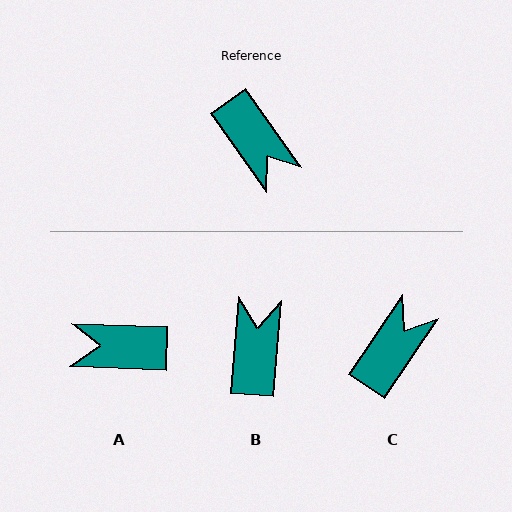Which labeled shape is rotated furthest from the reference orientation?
B, about 140 degrees away.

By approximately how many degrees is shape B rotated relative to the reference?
Approximately 140 degrees counter-clockwise.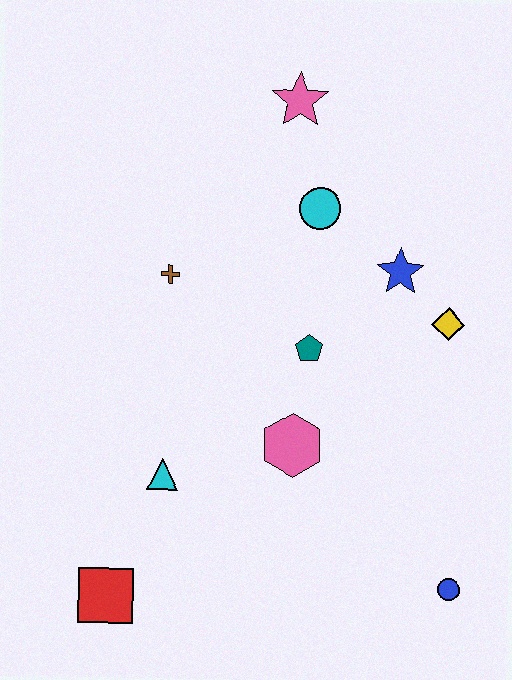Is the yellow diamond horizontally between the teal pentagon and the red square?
No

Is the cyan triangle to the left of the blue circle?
Yes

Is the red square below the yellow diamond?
Yes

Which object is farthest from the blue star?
The red square is farthest from the blue star.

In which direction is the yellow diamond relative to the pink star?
The yellow diamond is below the pink star.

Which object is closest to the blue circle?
The pink hexagon is closest to the blue circle.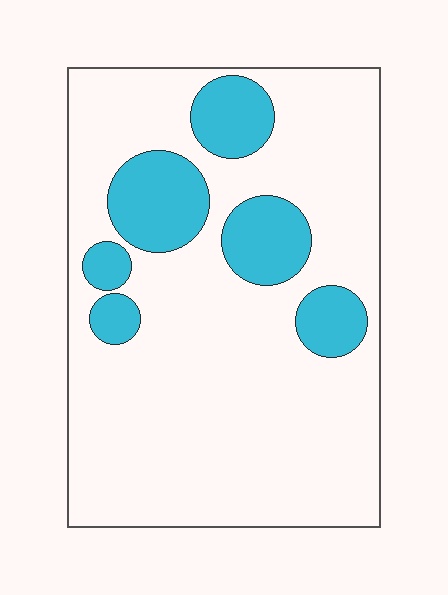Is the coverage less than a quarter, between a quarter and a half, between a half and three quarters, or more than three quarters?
Less than a quarter.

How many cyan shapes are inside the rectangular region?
6.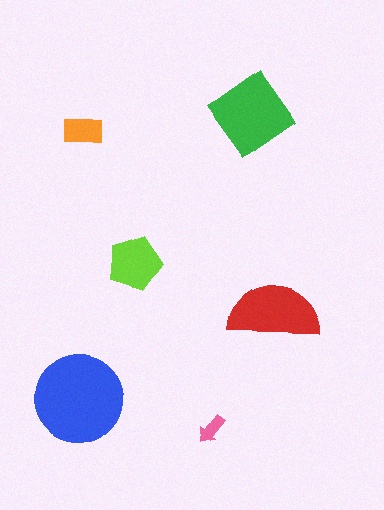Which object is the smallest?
The pink arrow.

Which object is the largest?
The blue circle.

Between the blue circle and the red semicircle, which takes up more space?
The blue circle.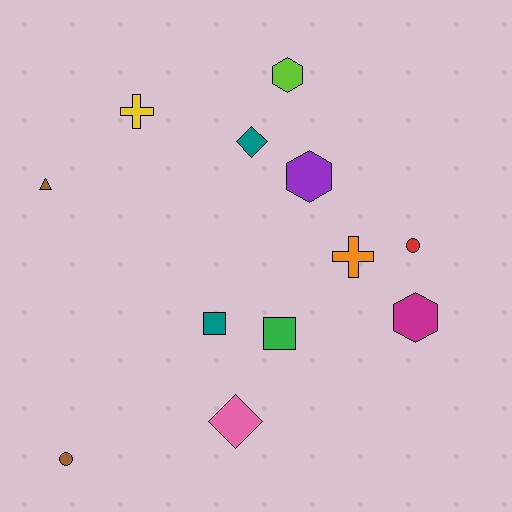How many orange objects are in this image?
There is 1 orange object.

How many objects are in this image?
There are 12 objects.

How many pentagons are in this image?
There are no pentagons.